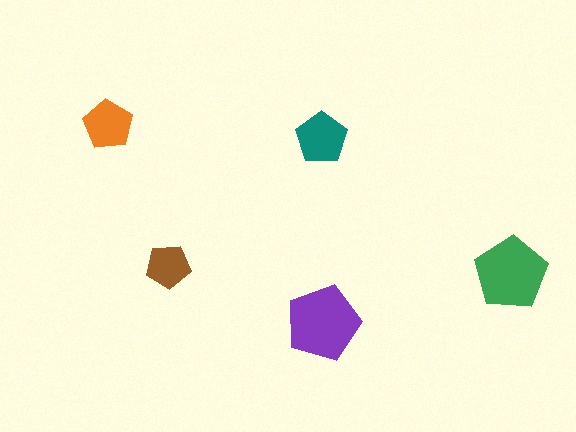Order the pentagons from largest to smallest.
the purple one, the green one, the teal one, the orange one, the brown one.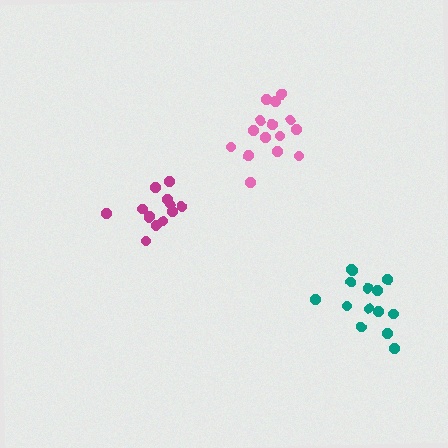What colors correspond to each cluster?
The clusters are colored: magenta, pink, teal.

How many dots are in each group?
Group 1: 13 dots, Group 2: 15 dots, Group 3: 14 dots (42 total).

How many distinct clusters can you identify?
There are 3 distinct clusters.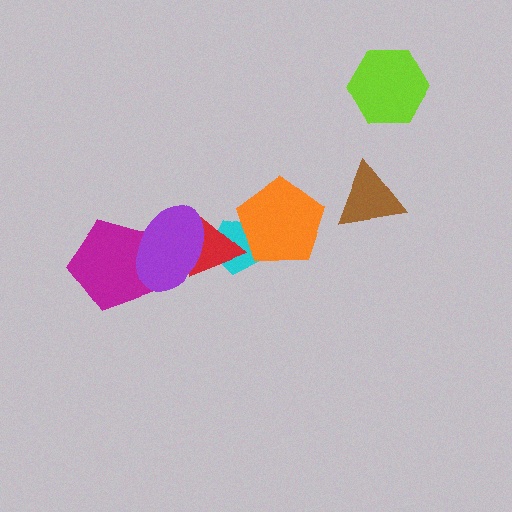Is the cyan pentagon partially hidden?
Yes, it is partially covered by another shape.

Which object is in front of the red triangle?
The purple ellipse is in front of the red triangle.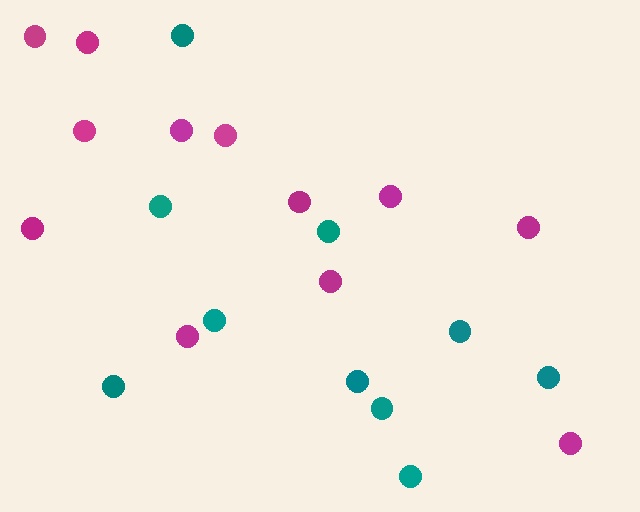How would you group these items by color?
There are 2 groups: one group of magenta circles (12) and one group of teal circles (10).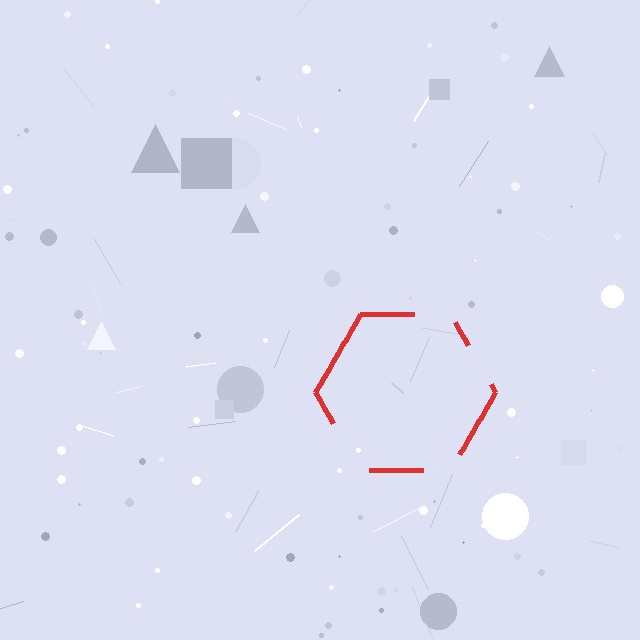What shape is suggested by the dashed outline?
The dashed outline suggests a hexagon.